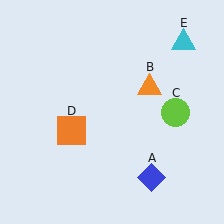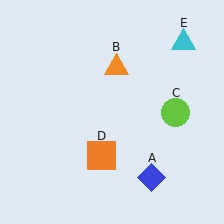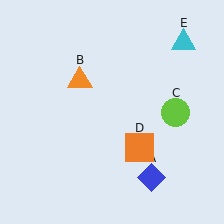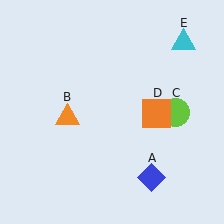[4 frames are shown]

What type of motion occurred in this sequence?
The orange triangle (object B), orange square (object D) rotated counterclockwise around the center of the scene.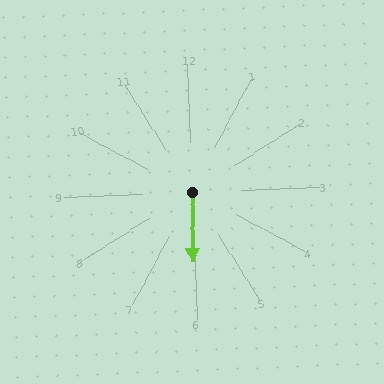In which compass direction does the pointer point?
South.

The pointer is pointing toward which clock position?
Roughly 6 o'clock.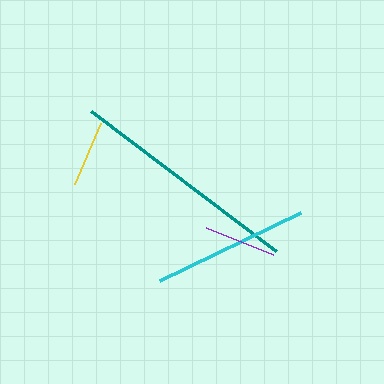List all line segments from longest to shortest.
From longest to shortest: teal, cyan, purple, yellow.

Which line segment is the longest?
The teal line is the longest at approximately 231 pixels.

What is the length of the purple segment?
The purple segment is approximately 72 pixels long.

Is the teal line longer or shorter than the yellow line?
The teal line is longer than the yellow line.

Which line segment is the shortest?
The yellow line is the shortest at approximately 66 pixels.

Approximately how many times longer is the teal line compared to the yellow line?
The teal line is approximately 3.5 times the length of the yellow line.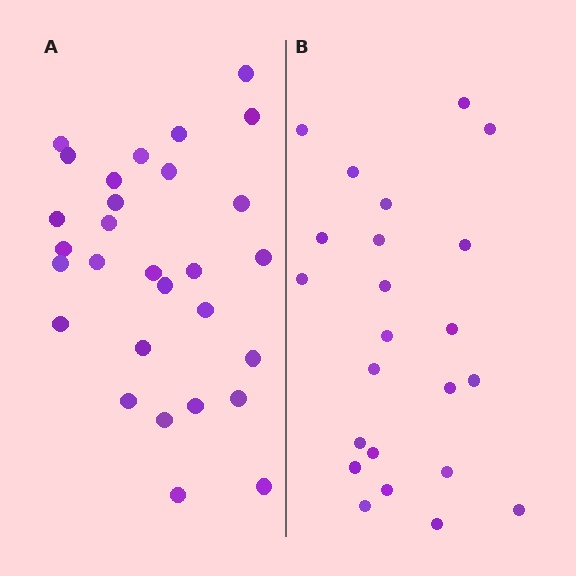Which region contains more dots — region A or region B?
Region A (the left region) has more dots.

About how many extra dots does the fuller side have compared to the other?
Region A has about 6 more dots than region B.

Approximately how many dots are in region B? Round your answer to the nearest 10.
About 20 dots. (The exact count is 23, which rounds to 20.)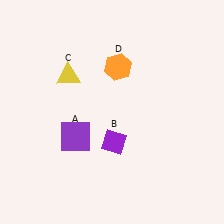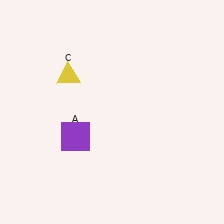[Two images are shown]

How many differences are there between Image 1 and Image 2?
There are 2 differences between the two images.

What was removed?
The purple diamond (B), the orange hexagon (D) were removed in Image 2.